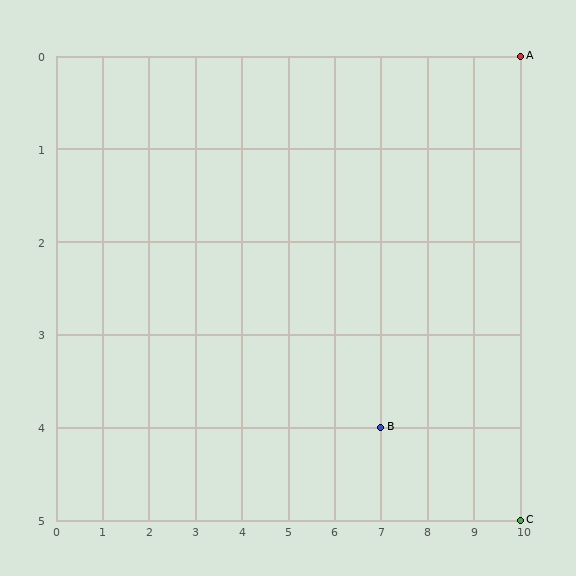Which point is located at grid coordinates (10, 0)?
Point A is at (10, 0).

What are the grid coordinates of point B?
Point B is at grid coordinates (7, 4).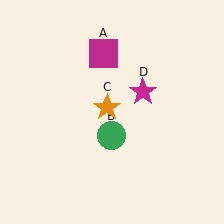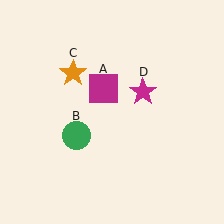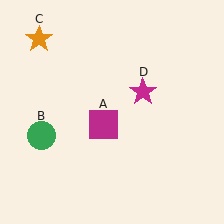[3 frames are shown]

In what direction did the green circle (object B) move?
The green circle (object B) moved left.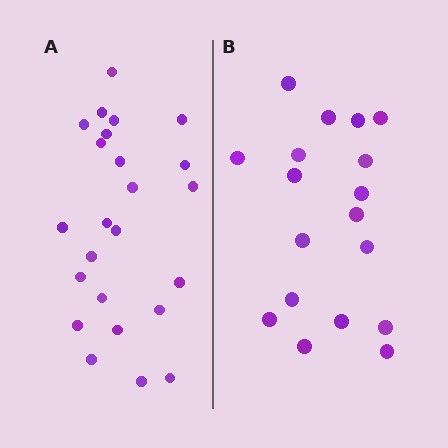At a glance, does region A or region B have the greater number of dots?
Region A (the left region) has more dots.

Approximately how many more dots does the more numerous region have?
Region A has about 6 more dots than region B.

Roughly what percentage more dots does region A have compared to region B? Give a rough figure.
About 35% more.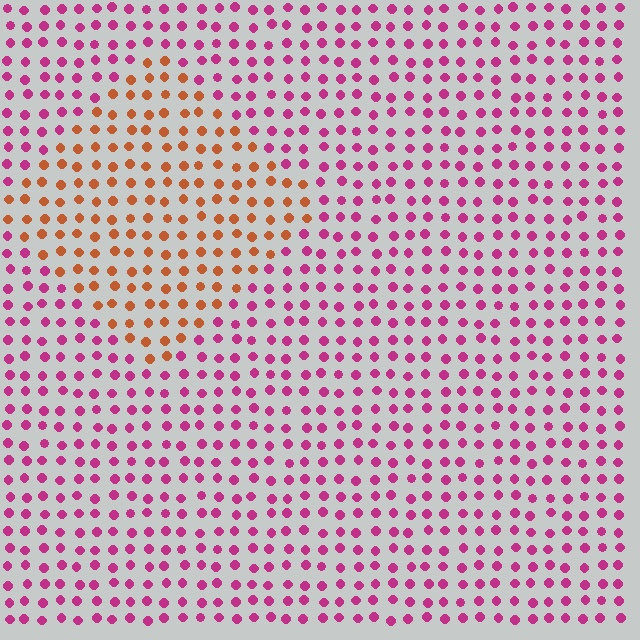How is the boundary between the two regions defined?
The boundary is defined purely by a slight shift in hue (about 55 degrees). Spacing, size, and orientation are identical on both sides.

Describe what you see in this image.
The image is filled with small magenta elements in a uniform arrangement. A diamond-shaped region is visible where the elements are tinted to a slightly different hue, forming a subtle color boundary.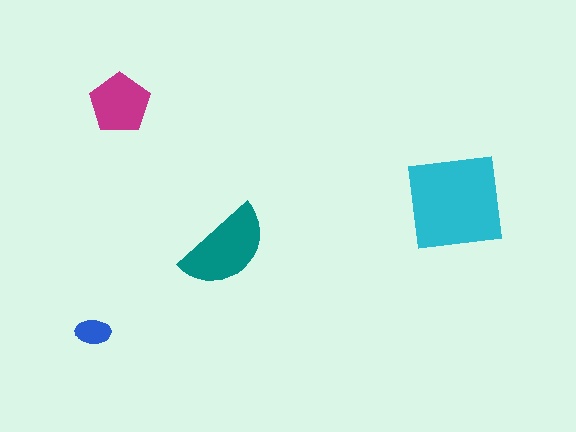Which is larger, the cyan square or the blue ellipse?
The cyan square.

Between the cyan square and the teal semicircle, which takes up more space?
The cyan square.